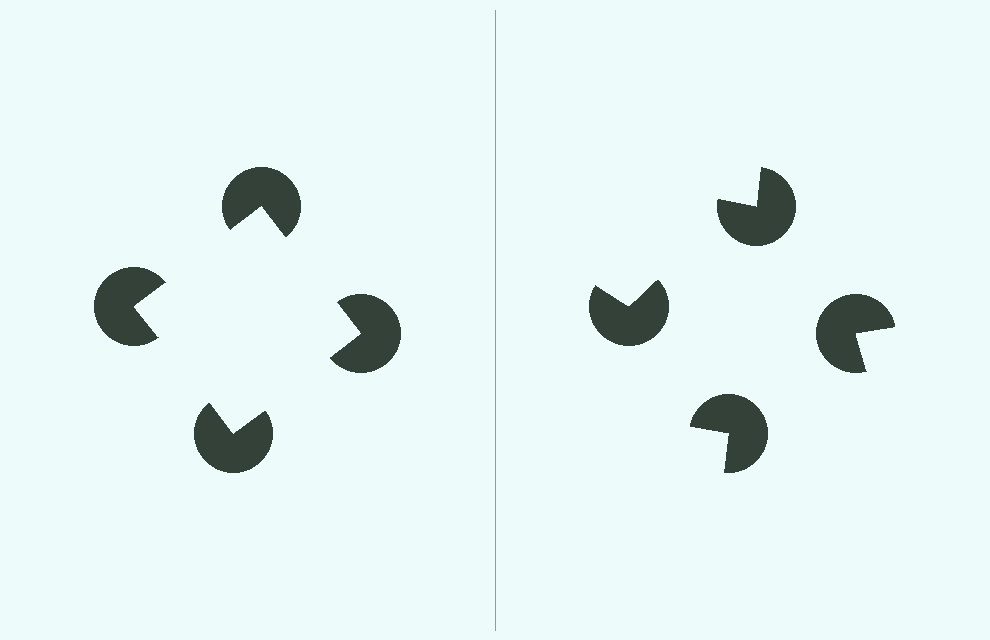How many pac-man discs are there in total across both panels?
8 — 4 on each side.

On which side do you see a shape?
An illusory square appears on the left side. On the right side the wedge cuts are rotated, so no coherent shape forms.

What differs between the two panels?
The pac-man discs are positioned identically on both sides; only the wedge orientations differ. On the left they align to a square; on the right they are misaligned.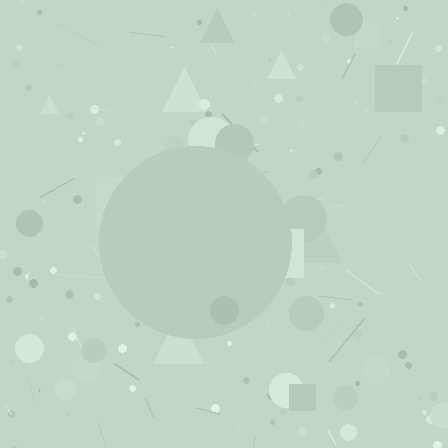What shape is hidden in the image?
A circle is hidden in the image.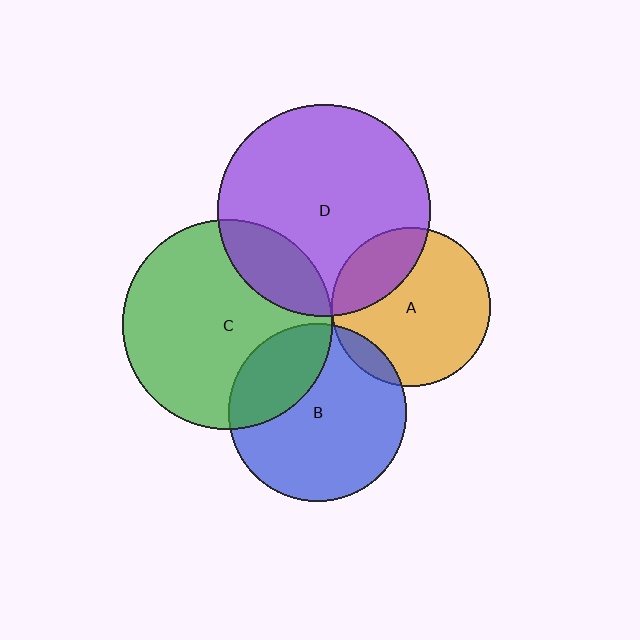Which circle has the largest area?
Circle D (purple).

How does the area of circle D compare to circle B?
Approximately 1.4 times.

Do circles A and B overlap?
Yes.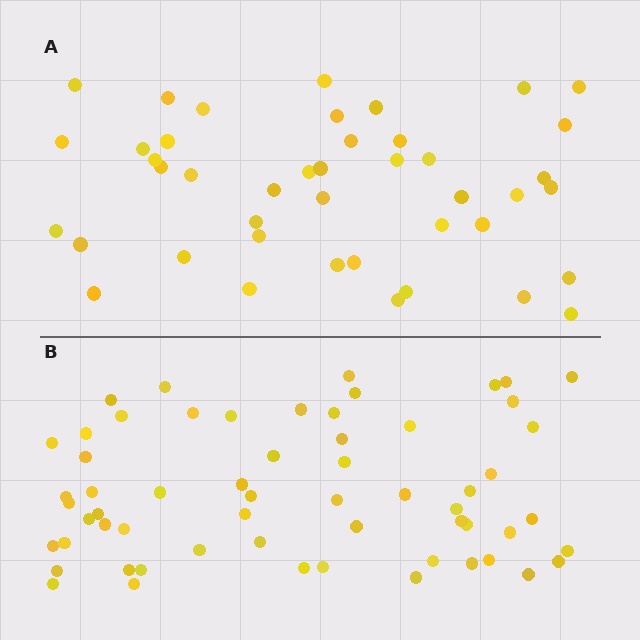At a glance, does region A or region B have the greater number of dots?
Region B (the bottom region) has more dots.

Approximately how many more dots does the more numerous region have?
Region B has approximately 15 more dots than region A.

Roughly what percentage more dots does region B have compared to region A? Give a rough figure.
About 40% more.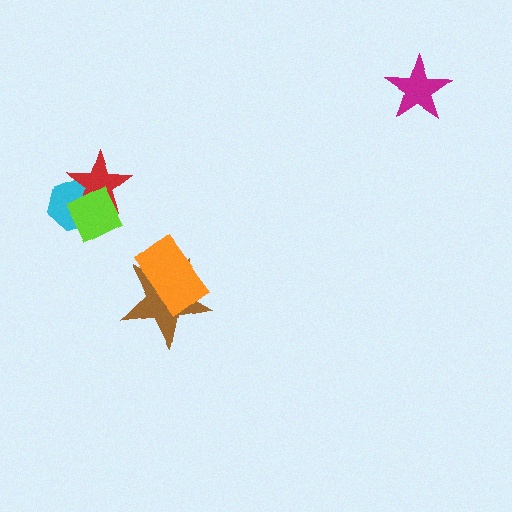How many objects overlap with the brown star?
1 object overlaps with the brown star.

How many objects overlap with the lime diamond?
2 objects overlap with the lime diamond.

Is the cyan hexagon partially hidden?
Yes, it is partially covered by another shape.